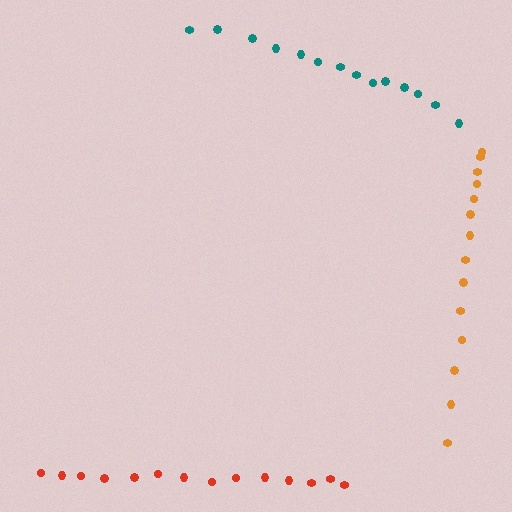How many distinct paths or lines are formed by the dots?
There are 3 distinct paths.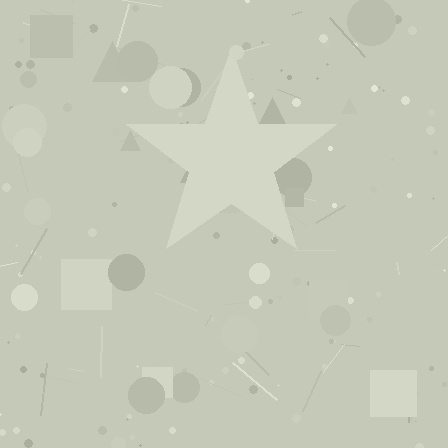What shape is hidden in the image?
A star is hidden in the image.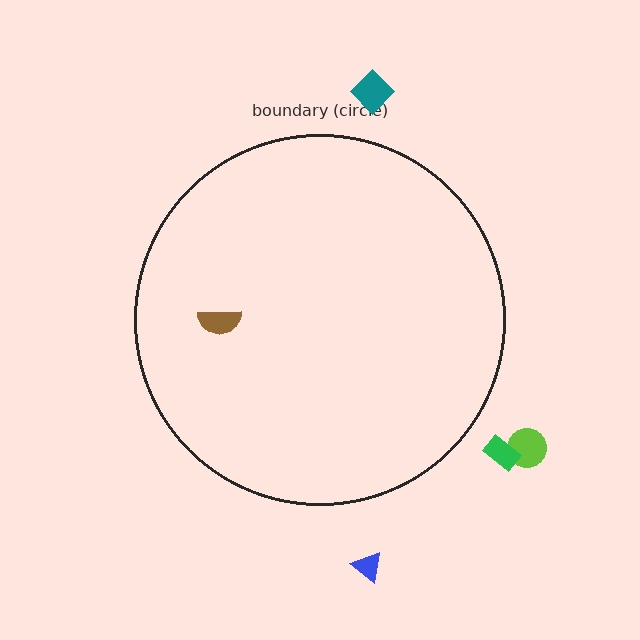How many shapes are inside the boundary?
1 inside, 4 outside.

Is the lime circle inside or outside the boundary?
Outside.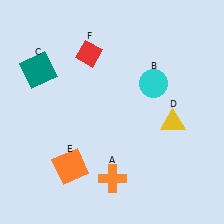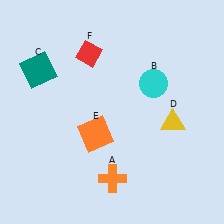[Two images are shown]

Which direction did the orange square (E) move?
The orange square (E) moved up.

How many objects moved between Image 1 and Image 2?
1 object moved between the two images.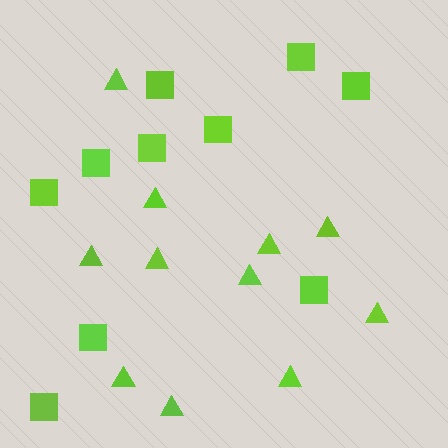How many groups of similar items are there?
There are 2 groups: one group of triangles (11) and one group of squares (10).